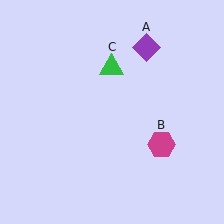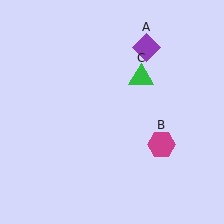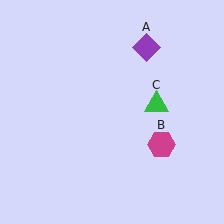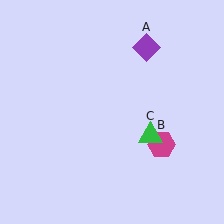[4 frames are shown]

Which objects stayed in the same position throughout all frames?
Purple diamond (object A) and magenta hexagon (object B) remained stationary.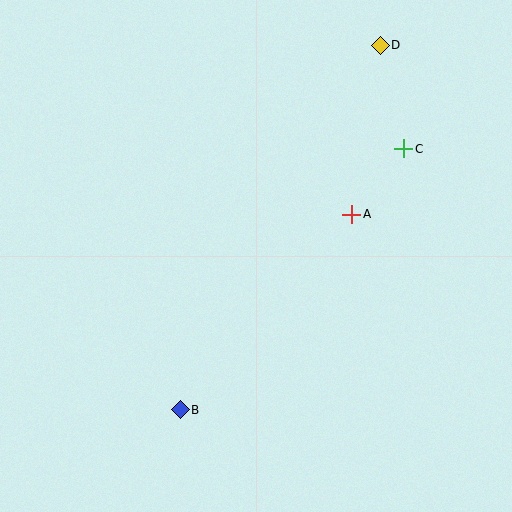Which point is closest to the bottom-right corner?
Point A is closest to the bottom-right corner.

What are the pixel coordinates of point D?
Point D is at (380, 45).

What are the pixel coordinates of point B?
Point B is at (180, 410).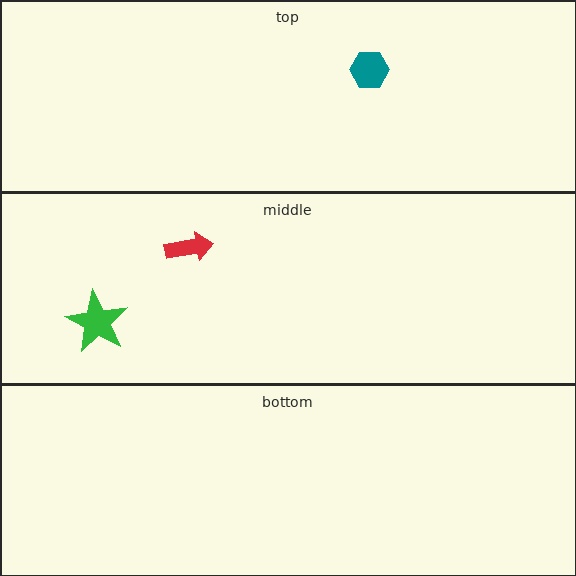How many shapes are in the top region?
1.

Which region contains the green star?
The middle region.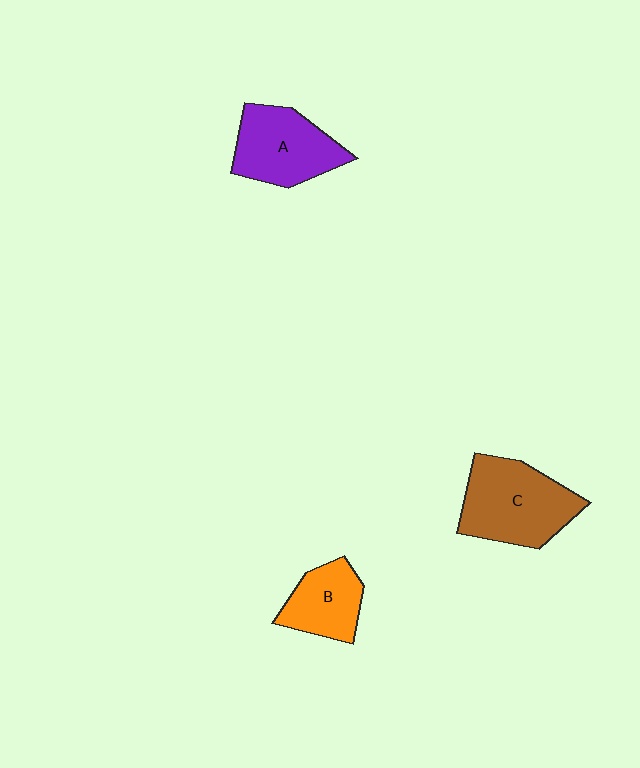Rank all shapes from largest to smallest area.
From largest to smallest: C (brown), A (purple), B (orange).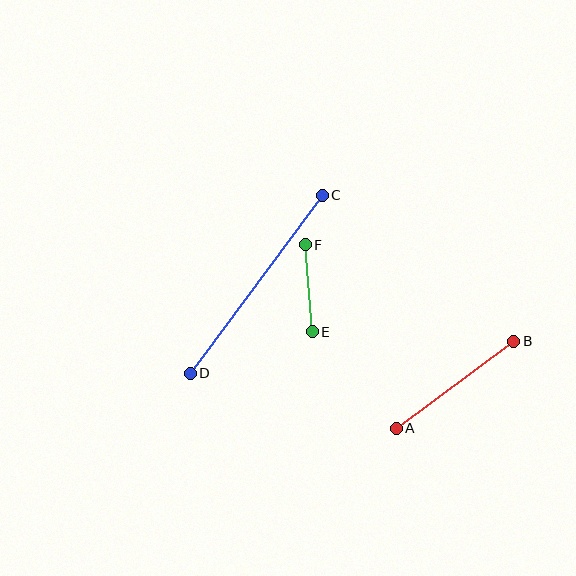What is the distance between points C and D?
The distance is approximately 222 pixels.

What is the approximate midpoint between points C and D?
The midpoint is at approximately (256, 284) pixels.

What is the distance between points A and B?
The distance is approximately 146 pixels.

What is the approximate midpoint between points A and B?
The midpoint is at approximately (455, 385) pixels.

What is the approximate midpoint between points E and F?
The midpoint is at approximately (309, 288) pixels.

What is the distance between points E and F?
The distance is approximately 88 pixels.